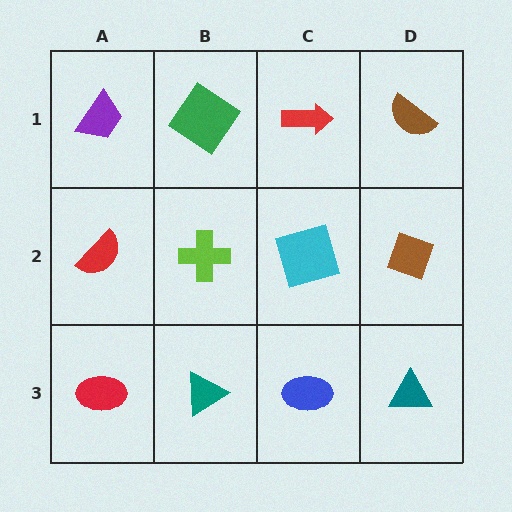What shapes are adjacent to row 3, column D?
A brown diamond (row 2, column D), a blue ellipse (row 3, column C).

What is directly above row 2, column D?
A brown semicircle.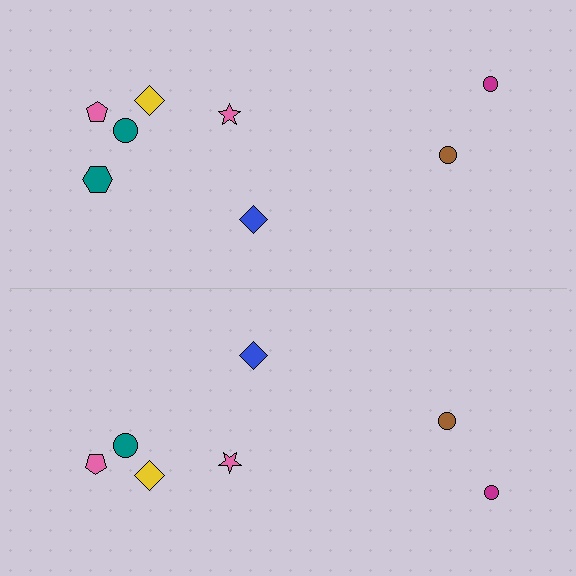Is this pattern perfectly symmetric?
No, the pattern is not perfectly symmetric. A teal hexagon is missing from the bottom side.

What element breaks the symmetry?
A teal hexagon is missing from the bottom side.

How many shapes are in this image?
There are 15 shapes in this image.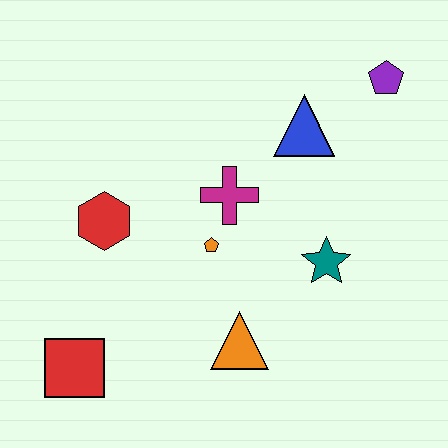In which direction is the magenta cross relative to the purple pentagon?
The magenta cross is to the left of the purple pentagon.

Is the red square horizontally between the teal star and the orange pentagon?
No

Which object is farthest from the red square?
The purple pentagon is farthest from the red square.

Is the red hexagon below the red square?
No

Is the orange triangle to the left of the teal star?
Yes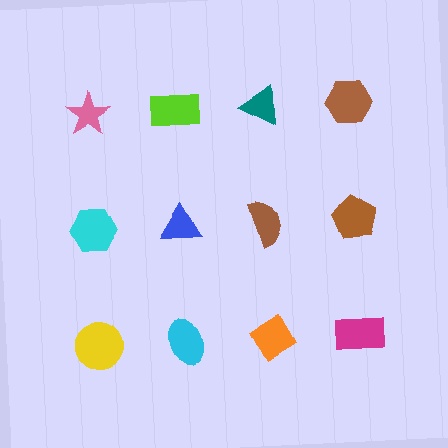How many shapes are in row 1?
4 shapes.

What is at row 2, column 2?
A blue triangle.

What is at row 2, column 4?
A brown pentagon.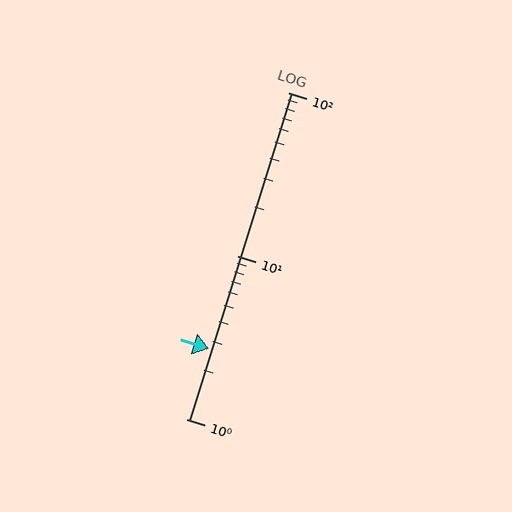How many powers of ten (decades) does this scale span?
The scale spans 2 decades, from 1 to 100.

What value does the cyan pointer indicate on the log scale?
The pointer indicates approximately 2.7.